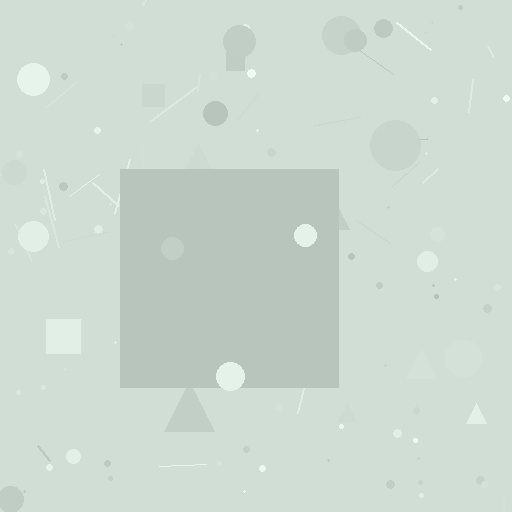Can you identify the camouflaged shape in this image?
The camouflaged shape is a square.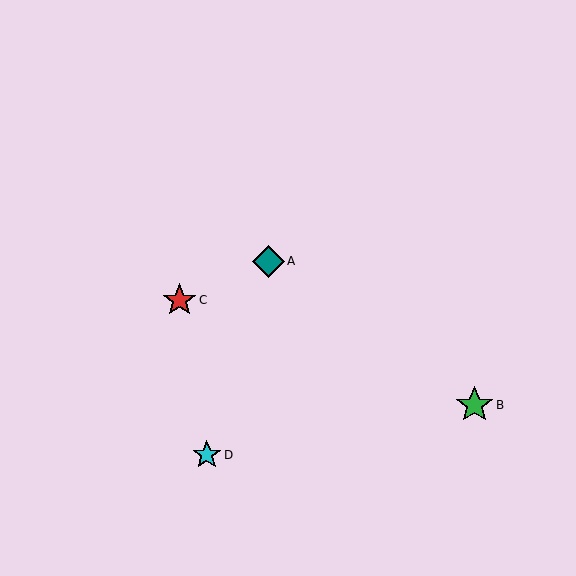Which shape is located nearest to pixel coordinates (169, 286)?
The red star (labeled C) at (180, 300) is nearest to that location.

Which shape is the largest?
The green star (labeled B) is the largest.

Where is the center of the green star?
The center of the green star is at (474, 405).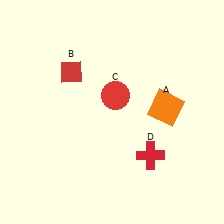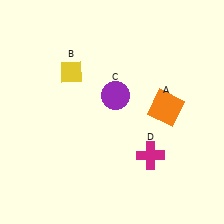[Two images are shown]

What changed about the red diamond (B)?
In Image 1, B is red. In Image 2, it changed to yellow.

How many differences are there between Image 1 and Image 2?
There are 3 differences between the two images.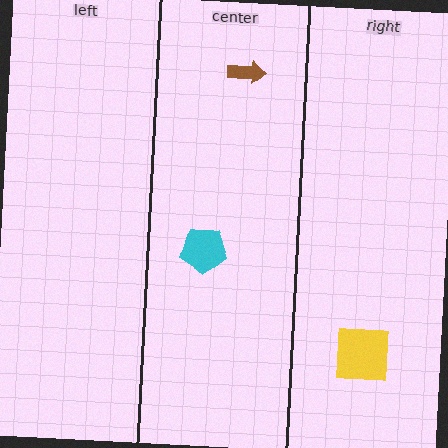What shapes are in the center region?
The brown arrow, the cyan pentagon.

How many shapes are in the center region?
2.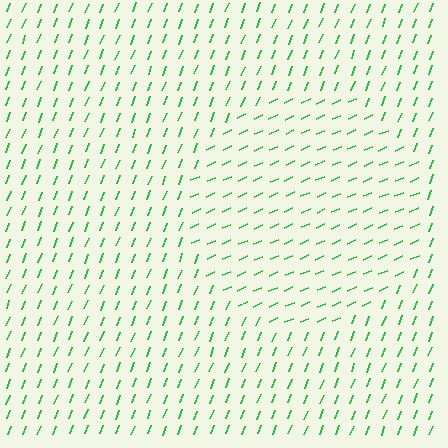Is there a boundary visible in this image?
Yes, there is a texture boundary formed by a change in line orientation.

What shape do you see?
I see a circle.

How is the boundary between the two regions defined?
The boundary is defined purely by a change in line orientation (approximately 45 degrees difference). All lines are the same color and thickness.